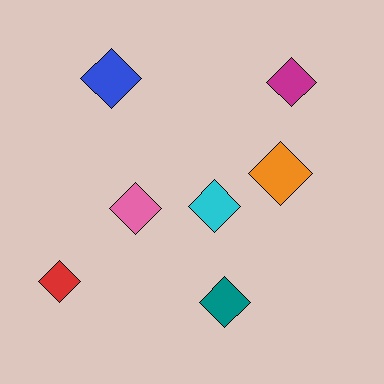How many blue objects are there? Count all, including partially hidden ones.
There is 1 blue object.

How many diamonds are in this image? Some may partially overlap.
There are 7 diamonds.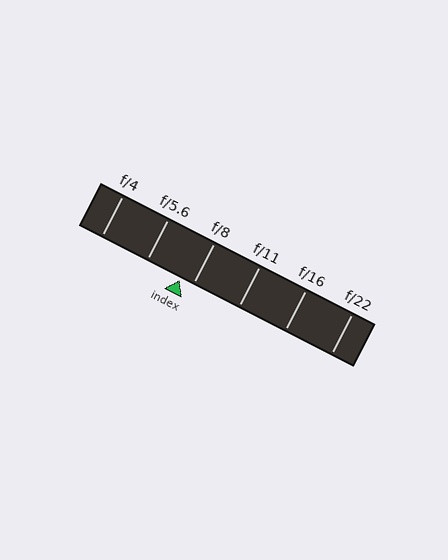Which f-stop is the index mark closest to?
The index mark is closest to f/8.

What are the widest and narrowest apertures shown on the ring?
The widest aperture shown is f/4 and the narrowest is f/22.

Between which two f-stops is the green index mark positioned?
The index mark is between f/5.6 and f/8.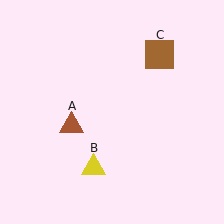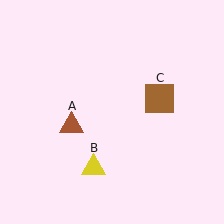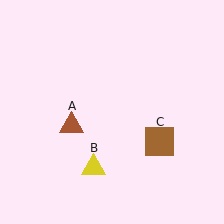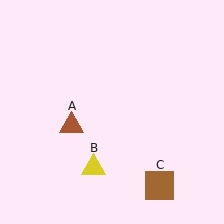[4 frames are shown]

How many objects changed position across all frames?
1 object changed position: brown square (object C).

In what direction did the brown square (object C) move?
The brown square (object C) moved down.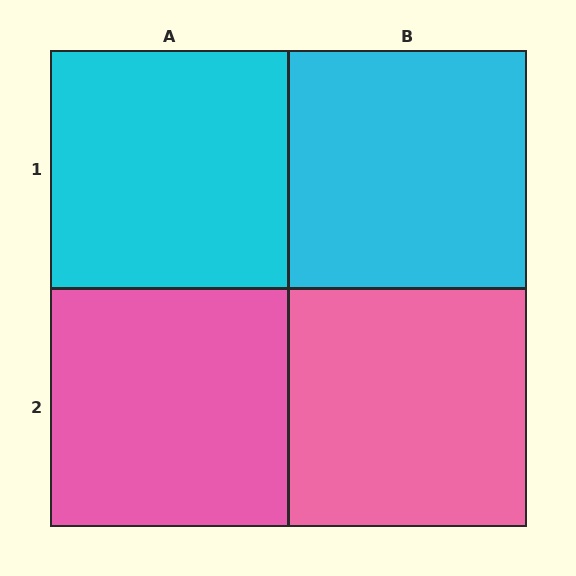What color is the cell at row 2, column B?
Pink.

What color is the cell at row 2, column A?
Pink.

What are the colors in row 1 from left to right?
Cyan, cyan.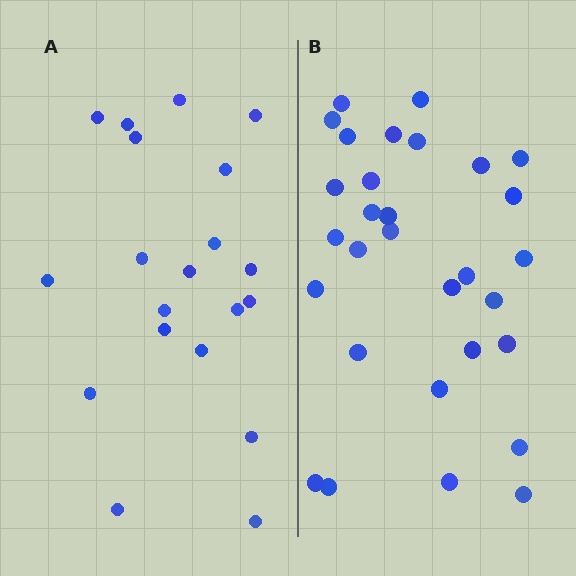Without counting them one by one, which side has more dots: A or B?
Region B (the right region) has more dots.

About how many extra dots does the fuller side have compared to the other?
Region B has roughly 10 or so more dots than region A.